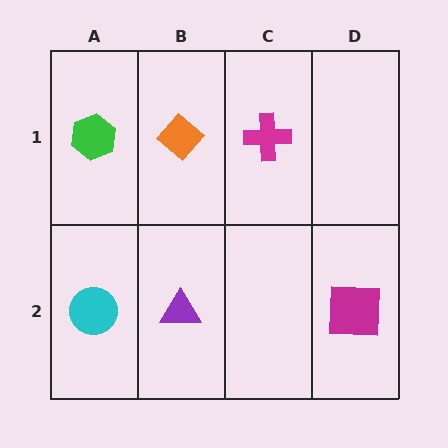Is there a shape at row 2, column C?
No, that cell is empty.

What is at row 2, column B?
A purple triangle.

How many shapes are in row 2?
3 shapes.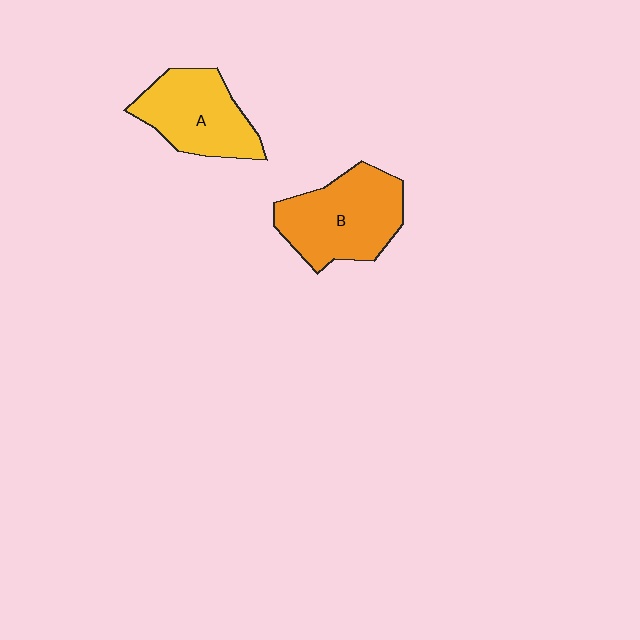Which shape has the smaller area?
Shape A (yellow).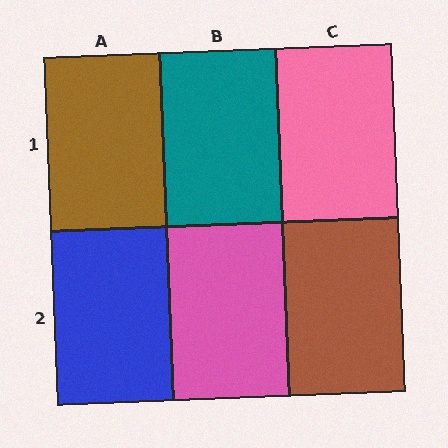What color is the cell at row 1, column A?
Brown.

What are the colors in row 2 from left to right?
Blue, pink, brown.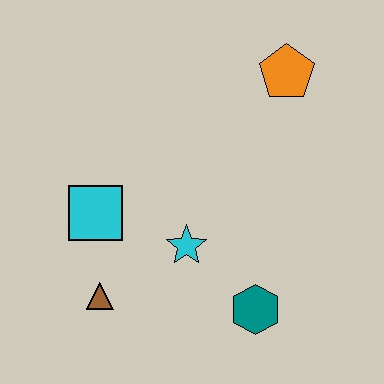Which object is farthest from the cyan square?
The orange pentagon is farthest from the cyan square.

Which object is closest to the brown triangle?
The cyan square is closest to the brown triangle.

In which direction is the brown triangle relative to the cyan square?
The brown triangle is below the cyan square.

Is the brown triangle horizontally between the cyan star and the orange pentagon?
No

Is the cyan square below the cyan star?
No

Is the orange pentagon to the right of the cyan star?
Yes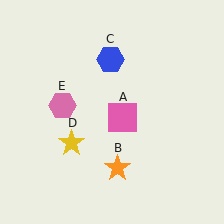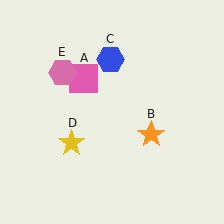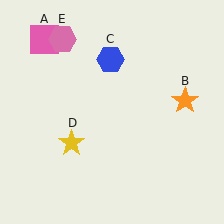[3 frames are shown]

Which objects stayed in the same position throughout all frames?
Blue hexagon (object C) and yellow star (object D) remained stationary.